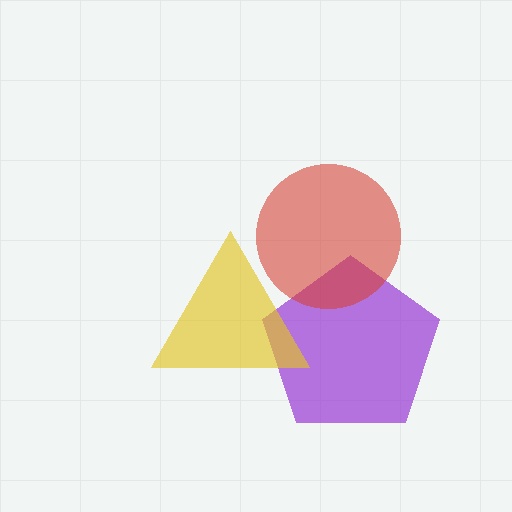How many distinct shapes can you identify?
There are 3 distinct shapes: a purple pentagon, a yellow triangle, a red circle.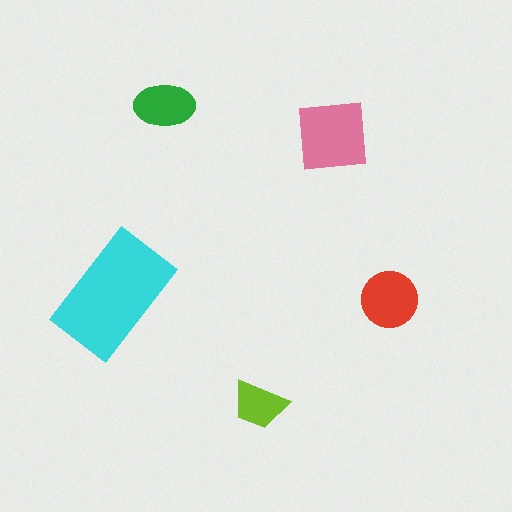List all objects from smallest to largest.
The lime trapezoid, the green ellipse, the red circle, the pink square, the cyan rectangle.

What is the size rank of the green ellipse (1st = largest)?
4th.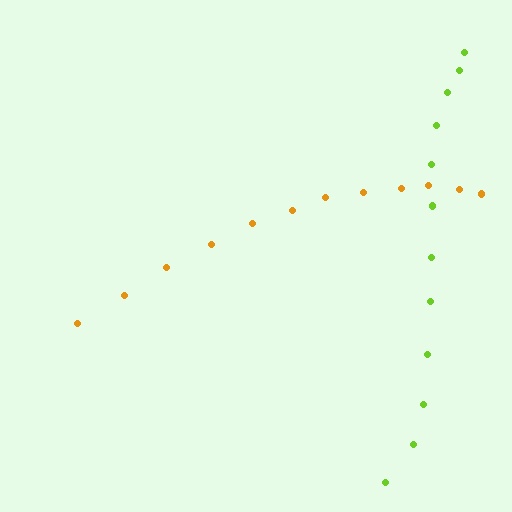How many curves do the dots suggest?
There are 2 distinct paths.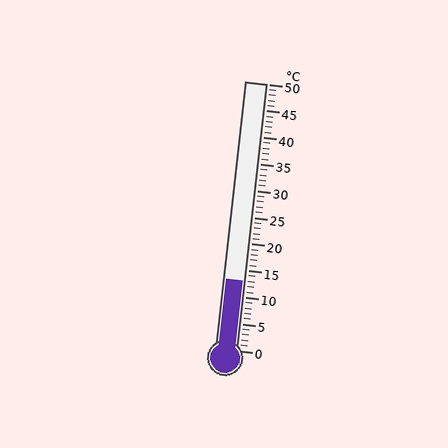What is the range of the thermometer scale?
The thermometer scale ranges from 0°C to 50°C.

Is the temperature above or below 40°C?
The temperature is below 40°C.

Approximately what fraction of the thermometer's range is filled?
The thermometer is filled to approximately 25% of its range.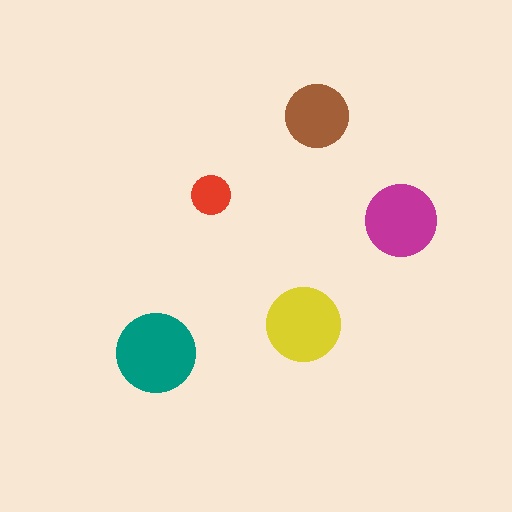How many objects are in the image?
There are 5 objects in the image.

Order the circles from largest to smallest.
the teal one, the yellow one, the magenta one, the brown one, the red one.